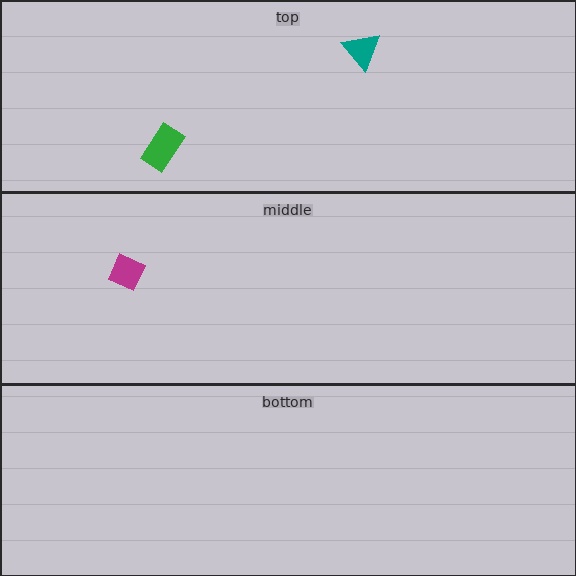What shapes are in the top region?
The green rectangle, the teal triangle.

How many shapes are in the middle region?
1.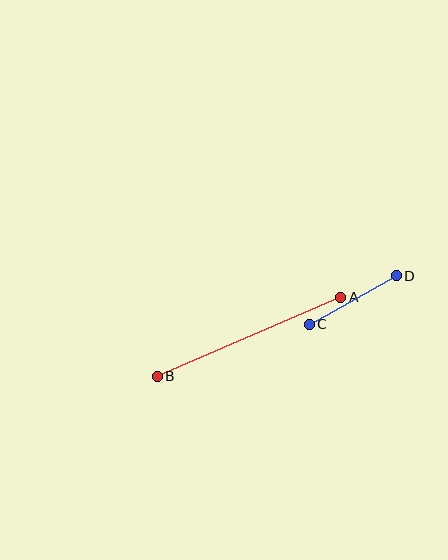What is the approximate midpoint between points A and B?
The midpoint is at approximately (249, 337) pixels.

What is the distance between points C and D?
The distance is approximately 100 pixels.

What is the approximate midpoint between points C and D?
The midpoint is at approximately (353, 300) pixels.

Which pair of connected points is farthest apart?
Points A and B are farthest apart.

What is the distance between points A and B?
The distance is approximately 200 pixels.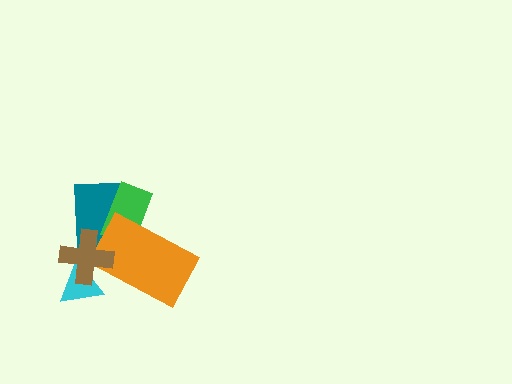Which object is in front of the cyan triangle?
The brown cross is in front of the cyan triangle.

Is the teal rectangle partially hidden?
Yes, it is partially covered by another shape.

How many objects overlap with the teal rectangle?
3 objects overlap with the teal rectangle.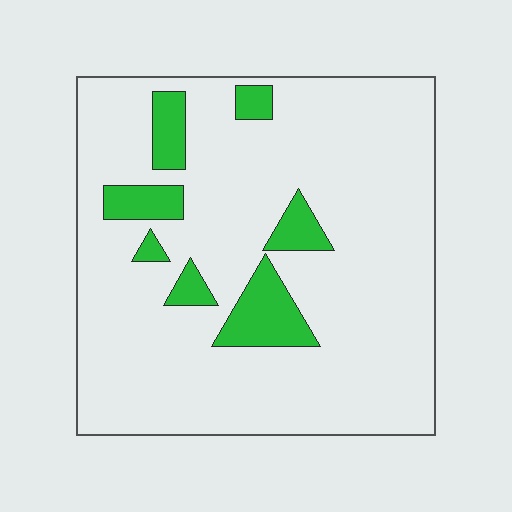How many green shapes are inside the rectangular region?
7.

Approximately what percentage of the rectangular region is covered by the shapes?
Approximately 15%.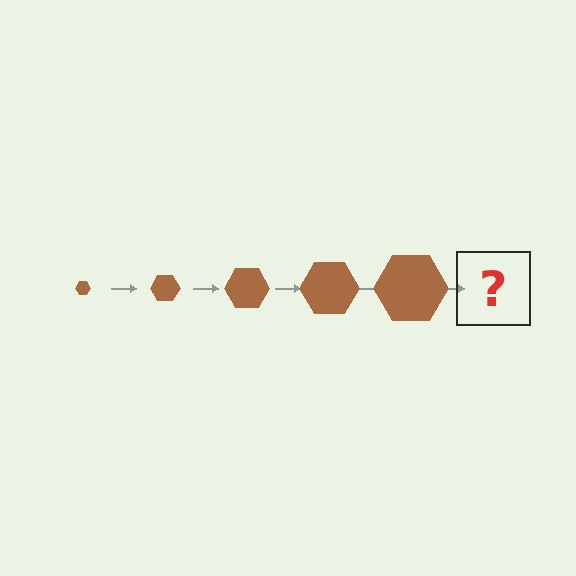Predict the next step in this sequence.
The next step is a brown hexagon, larger than the previous one.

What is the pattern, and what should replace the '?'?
The pattern is that the hexagon gets progressively larger each step. The '?' should be a brown hexagon, larger than the previous one.